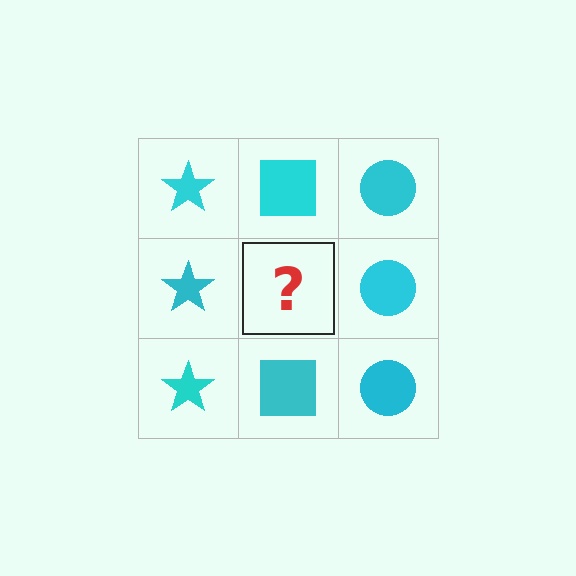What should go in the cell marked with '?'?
The missing cell should contain a cyan square.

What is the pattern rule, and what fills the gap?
The rule is that each column has a consistent shape. The gap should be filled with a cyan square.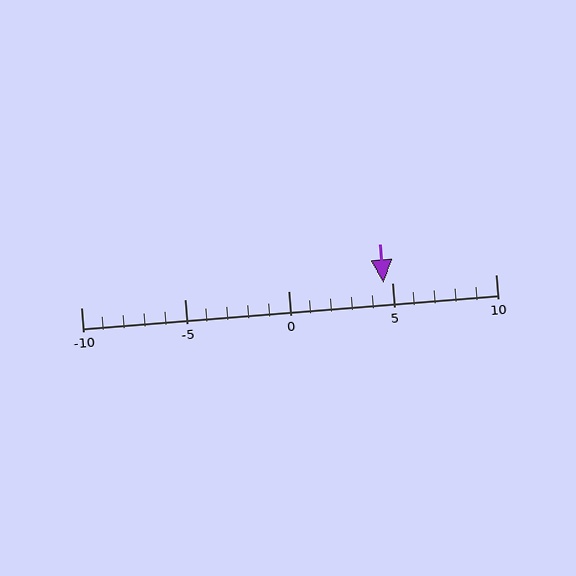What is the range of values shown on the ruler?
The ruler shows values from -10 to 10.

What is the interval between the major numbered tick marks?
The major tick marks are spaced 5 units apart.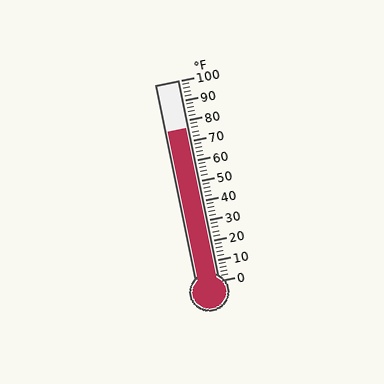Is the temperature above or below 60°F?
The temperature is above 60°F.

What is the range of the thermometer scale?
The thermometer scale ranges from 0°F to 100°F.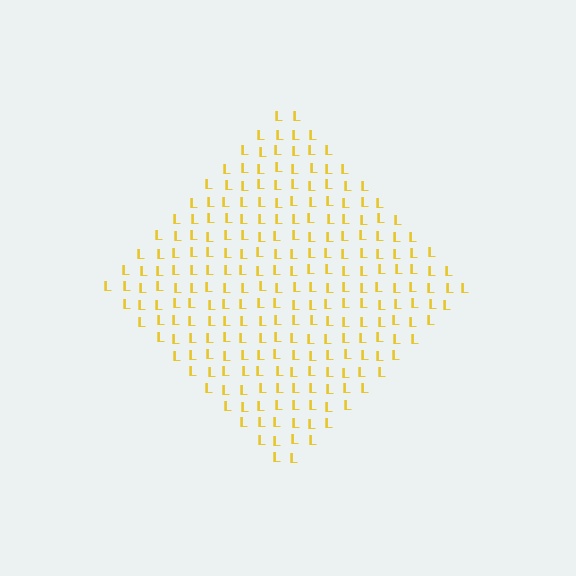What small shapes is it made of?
It is made of small letter L's.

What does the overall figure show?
The overall figure shows a diamond.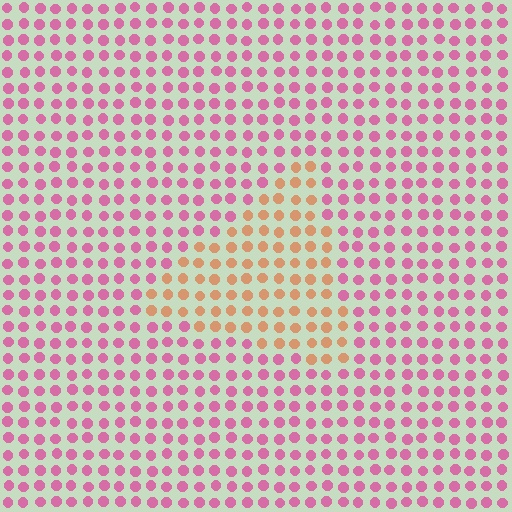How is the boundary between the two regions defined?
The boundary is defined purely by a slight shift in hue (about 56 degrees). Spacing, size, and orientation are identical on both sides.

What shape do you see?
I see a triangle.